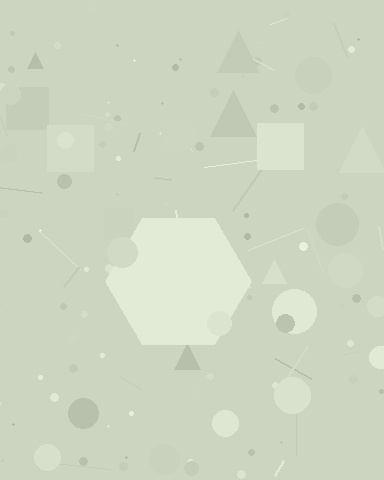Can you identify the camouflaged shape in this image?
The camouflaged shape is a hexagon.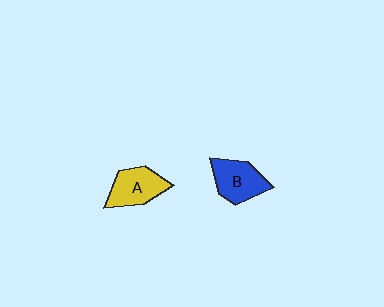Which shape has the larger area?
Shape B (blue).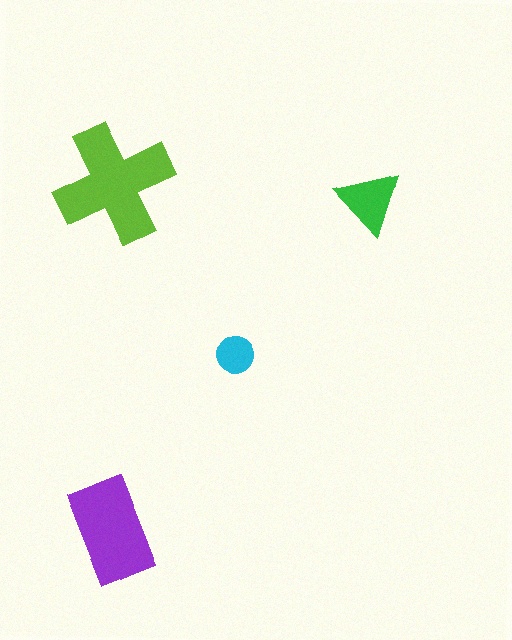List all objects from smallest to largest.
The cyan circle, the green triangle, the purple rectangle, the lime cross.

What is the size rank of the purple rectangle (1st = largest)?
2nd.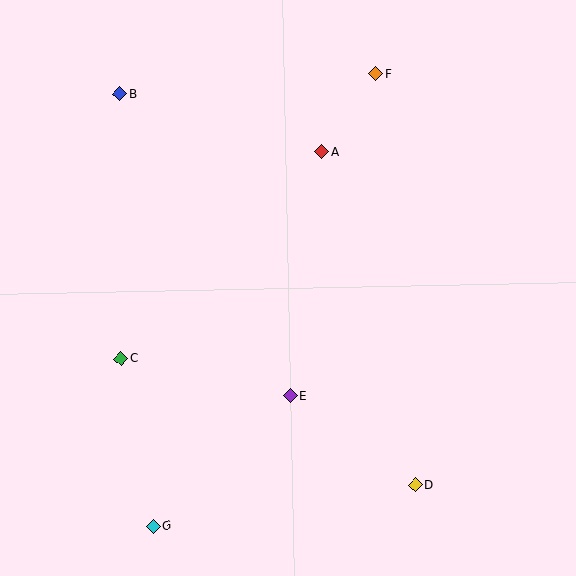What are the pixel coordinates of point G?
Point G is at (153, 526).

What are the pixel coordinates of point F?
Point F is at (375, 74).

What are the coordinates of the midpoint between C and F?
The midpoint between C and F is at (248, 216).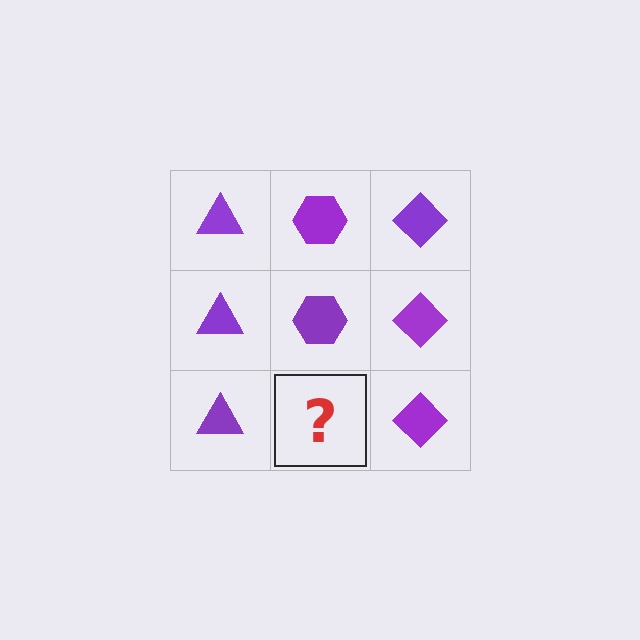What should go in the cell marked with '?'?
The missing cell should contain a purple hexagon.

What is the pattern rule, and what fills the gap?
The rule is that each column has a consistent shape. The gap should be filled with a purple hexagon.